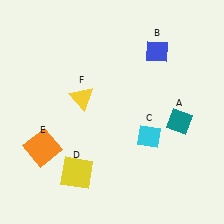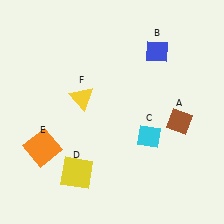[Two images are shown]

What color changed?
The diamond (A) changed from teal in Image 1 to brown in Image 2.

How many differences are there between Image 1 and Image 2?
There is 1 difference between the two images.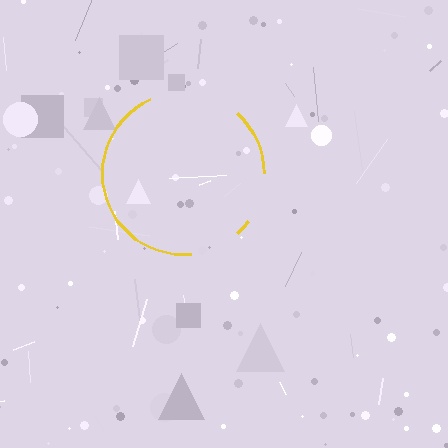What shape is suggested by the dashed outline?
The dashed outline suggests a circle.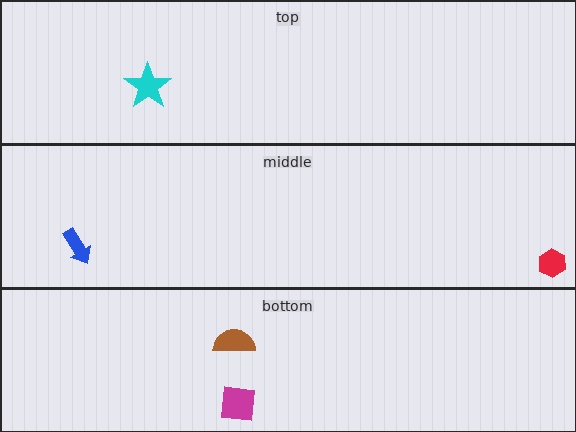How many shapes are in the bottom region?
2.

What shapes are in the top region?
The cyan star.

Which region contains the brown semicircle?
The bottom region.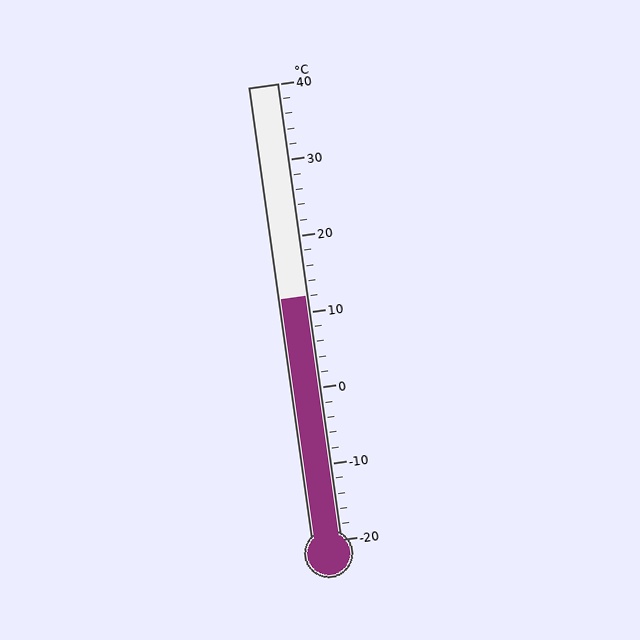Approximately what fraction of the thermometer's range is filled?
The thermometer is filled to approximately 55% of its range.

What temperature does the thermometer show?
The thermometer shows approximately 12°C.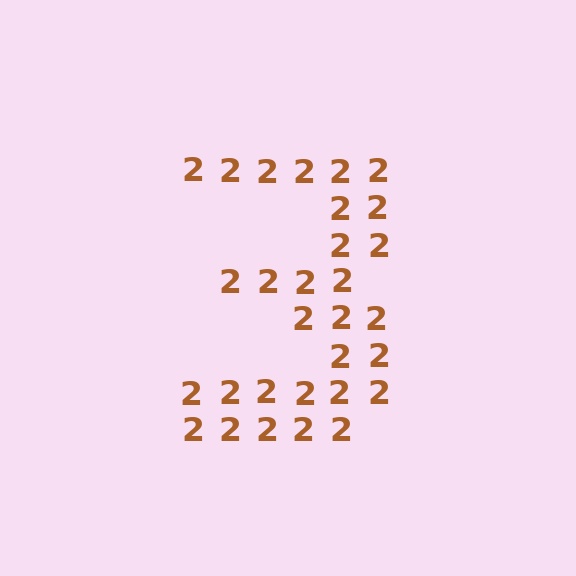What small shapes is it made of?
It is made of small digit 2's.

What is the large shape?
The large shape is the digit 3.